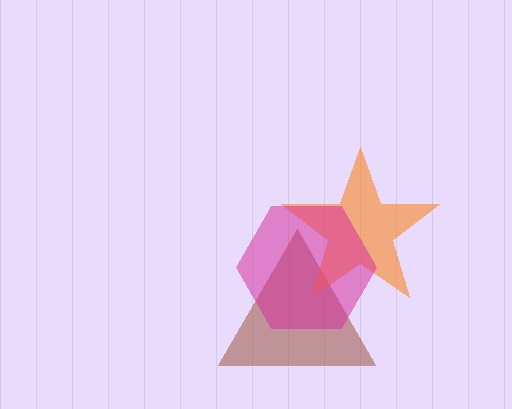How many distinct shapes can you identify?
There are 3 distinct shapes: a brown triangle, an orange star, a magenta hexagon.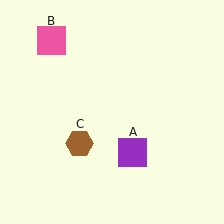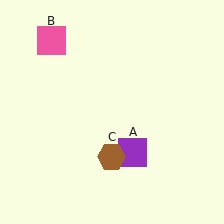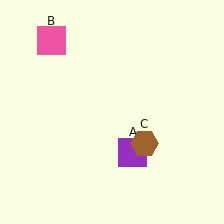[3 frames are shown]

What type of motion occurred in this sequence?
The brown hexagon (object C) rotated counterclockwise around the center of the scene.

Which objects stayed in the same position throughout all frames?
Purple square (object A) and pink square (object B) remained stationary.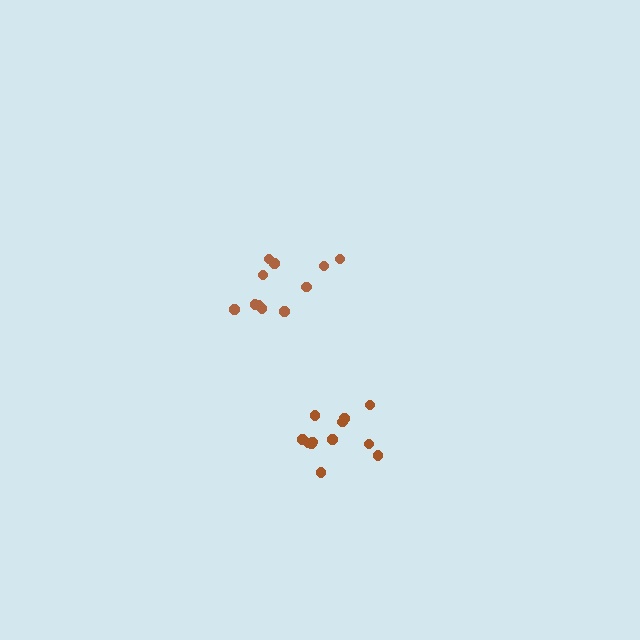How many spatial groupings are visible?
There are 2 spatial groupings.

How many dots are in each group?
Group 1: 12 dots, Group 2: 12 dots (24 total).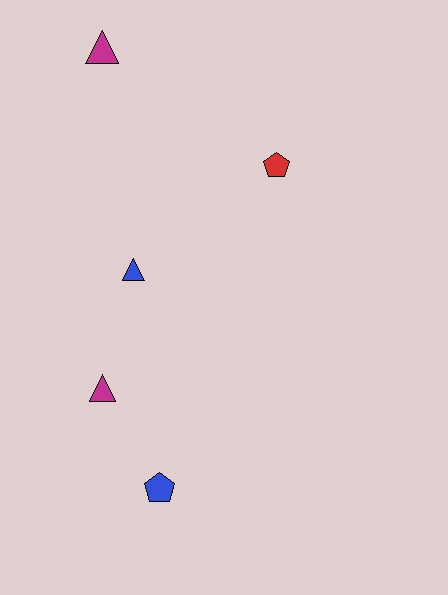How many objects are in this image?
There are 5 objects.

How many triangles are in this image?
There are 3 triangles.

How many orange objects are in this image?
There are no orange objects.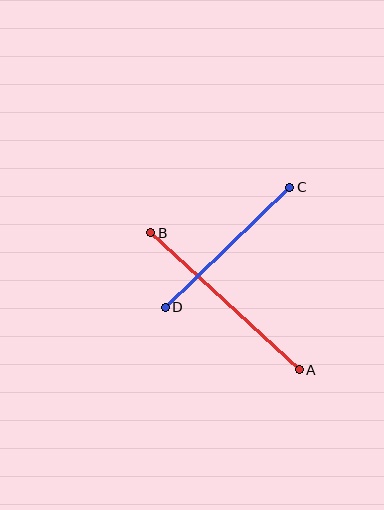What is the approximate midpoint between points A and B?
The midpoint is at approximately (225, 301) pixels.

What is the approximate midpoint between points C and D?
The midpoint is at approximately (228, 247) pixels.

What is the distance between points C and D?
The distance is approximately 173 pixels.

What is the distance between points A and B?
The distance is approximately 202 pixels.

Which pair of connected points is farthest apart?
Points A and B are farthest apart.